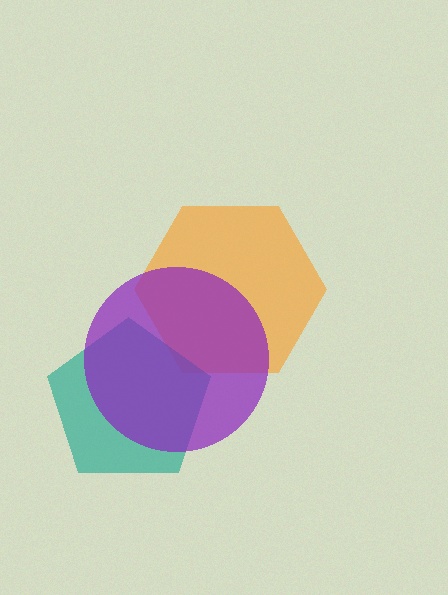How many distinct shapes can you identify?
There are 3 distinct shapes: an orange hexagon, a teal pentagon, a purple circle.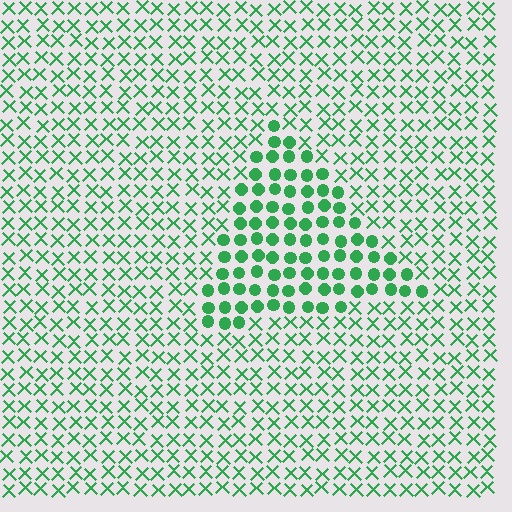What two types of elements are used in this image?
The image uses circles inside the triangle region and X marks outside it.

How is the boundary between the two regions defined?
The boundary is defined by a change in element shape: circles inside vs. X marks outside. All elements share the same color and spacing.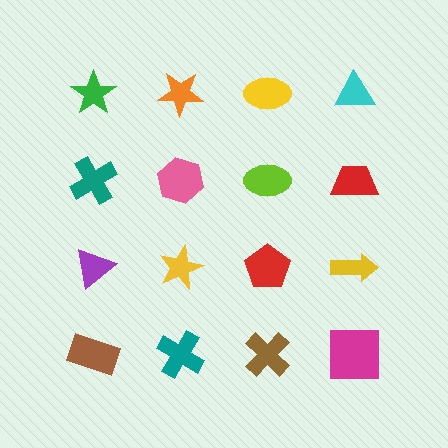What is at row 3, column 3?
A red pentagon.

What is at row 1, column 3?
A yellow ellipse.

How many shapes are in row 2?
4 shapes.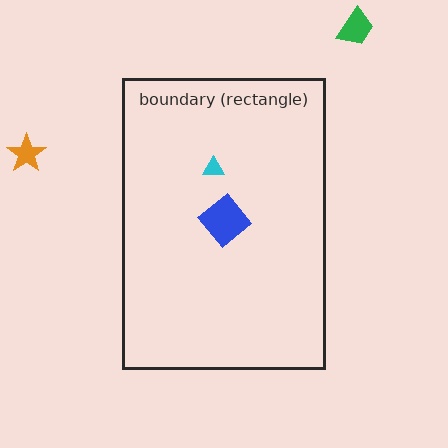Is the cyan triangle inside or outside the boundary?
Inside.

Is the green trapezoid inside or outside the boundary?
Outside.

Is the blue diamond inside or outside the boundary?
Inside.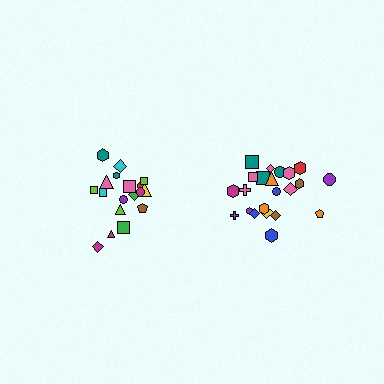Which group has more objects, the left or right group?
The right group.